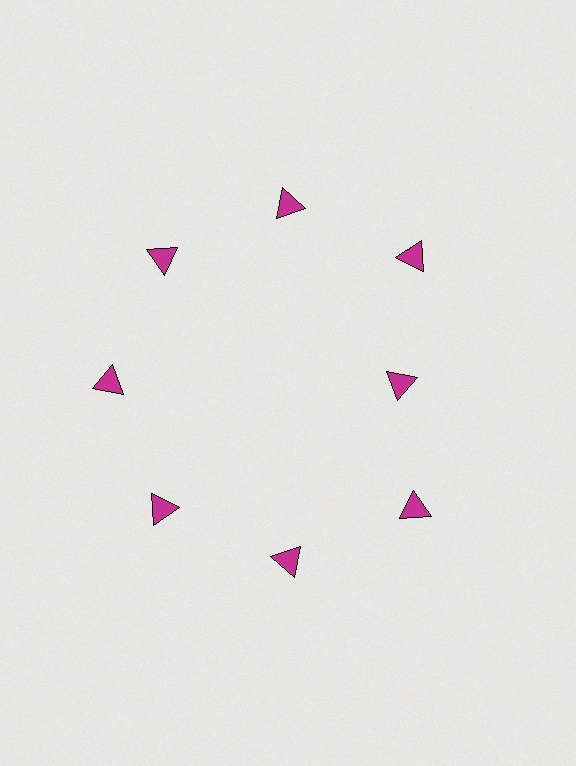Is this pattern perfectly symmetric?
No. The 8 magenta triangles are arranged in a ring, but one element near the 3 o'clock position is pulled inward toward the center, breaking the 8-fold rotational symmetry.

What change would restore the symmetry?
The symmetry would be restored by moving it outward, back onto the ring so that all 8 triangles sit at equal angles and equal distance from the center.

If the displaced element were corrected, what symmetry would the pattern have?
It would have 8-fold rotational symmetry — the pattern would map onto itself every 45 degrees.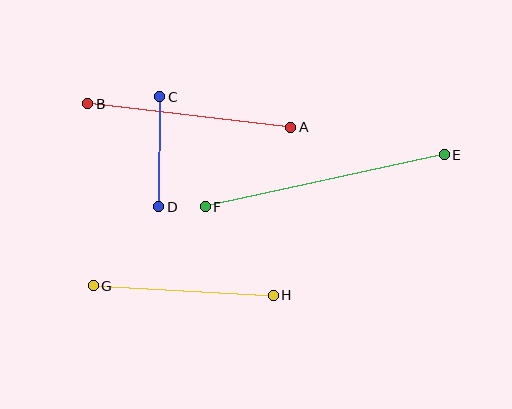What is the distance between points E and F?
The distance is approximately 244 pixels.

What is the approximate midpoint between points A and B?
The midpoint is at approximately (189, 116) pixels.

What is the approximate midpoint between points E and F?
The midpoint is at approximately (325, 181) pixels.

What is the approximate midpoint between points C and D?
The midpoint is at approximately (159, 152) pixels.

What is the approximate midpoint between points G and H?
The midpoint is at approximately (183, 291) pixels.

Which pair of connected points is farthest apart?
Points E and F are farthest apart.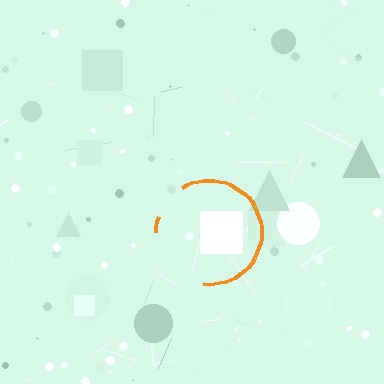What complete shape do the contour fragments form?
The contour fragments form a circle.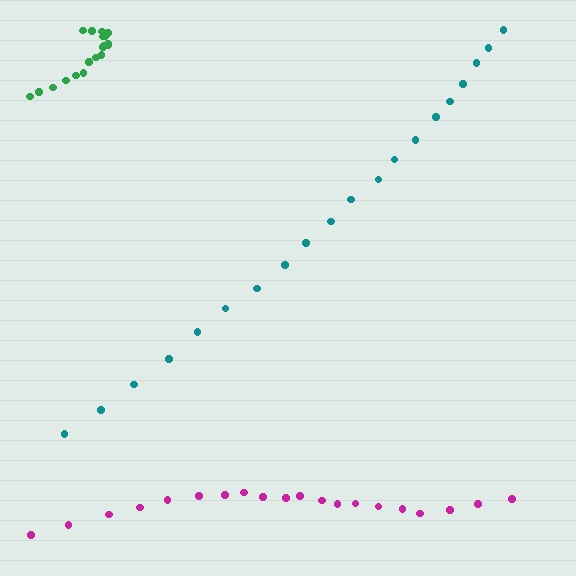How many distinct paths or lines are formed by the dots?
There are 3 distinct paths.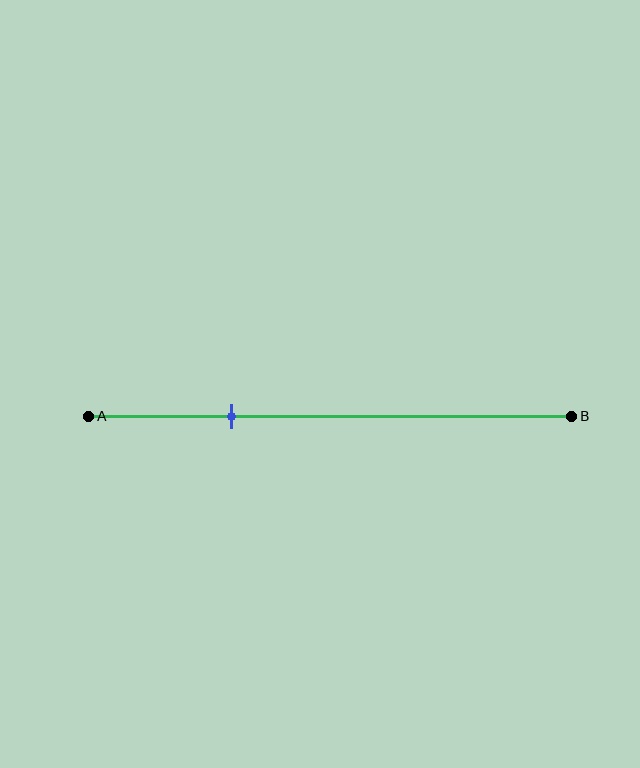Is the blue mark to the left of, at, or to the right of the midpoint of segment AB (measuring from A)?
The blue mark is to the left of the midpoint of segment AB.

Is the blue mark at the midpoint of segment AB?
No, the mark is at about 30% from A, not at the 50% midpoint.